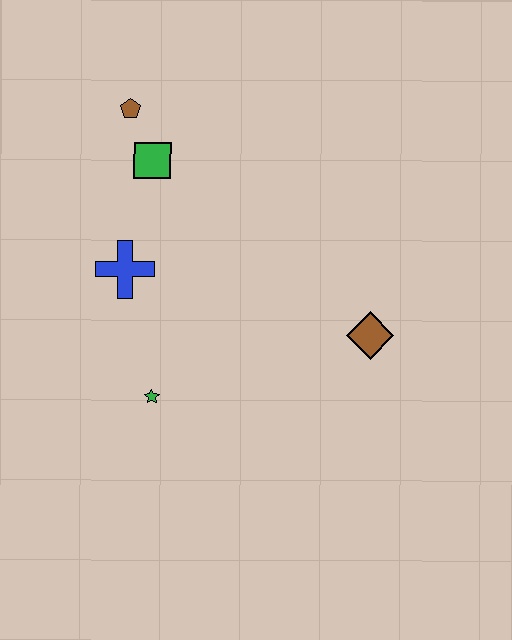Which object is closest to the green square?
The brown pentagon is closest to the green square.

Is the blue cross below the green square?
Yes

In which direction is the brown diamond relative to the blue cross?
The brown diamond is to the right of the blue cross.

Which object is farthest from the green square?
The brown diamond is farthest from the green square.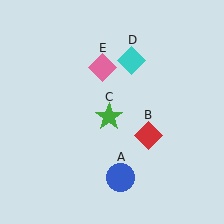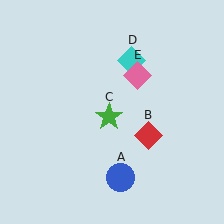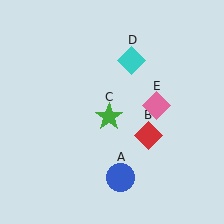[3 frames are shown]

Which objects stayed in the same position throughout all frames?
Blue circle (object A) and red diamond (object B) and green star (object C) and cyan diamond (object D) remained stationary.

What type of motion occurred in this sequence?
The pink diamond (object E) rotated clockwise around the center of the scene.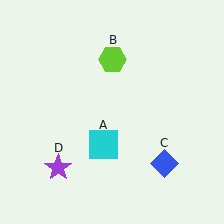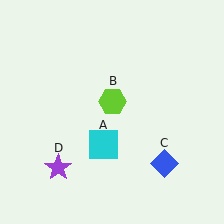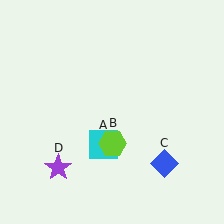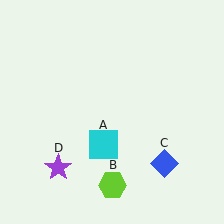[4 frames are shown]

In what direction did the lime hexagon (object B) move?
The lime hexagon (object B) moved down.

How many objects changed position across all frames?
1 object changed position: lime hexagon (object B).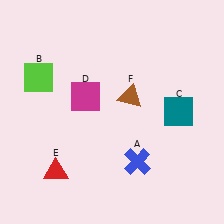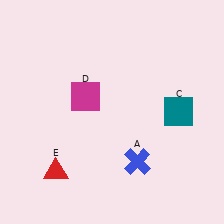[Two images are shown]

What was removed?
The lime square (B), the brown triangle (F) were removed in Image 2.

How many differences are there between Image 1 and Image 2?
There are 2 differences between the two images.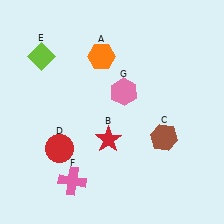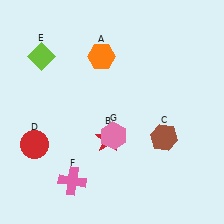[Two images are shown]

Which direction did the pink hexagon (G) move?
The pink hexagon (G) moved down.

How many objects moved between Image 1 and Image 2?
2 objects moved between the two images.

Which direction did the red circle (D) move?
The red circle (D) moved left.